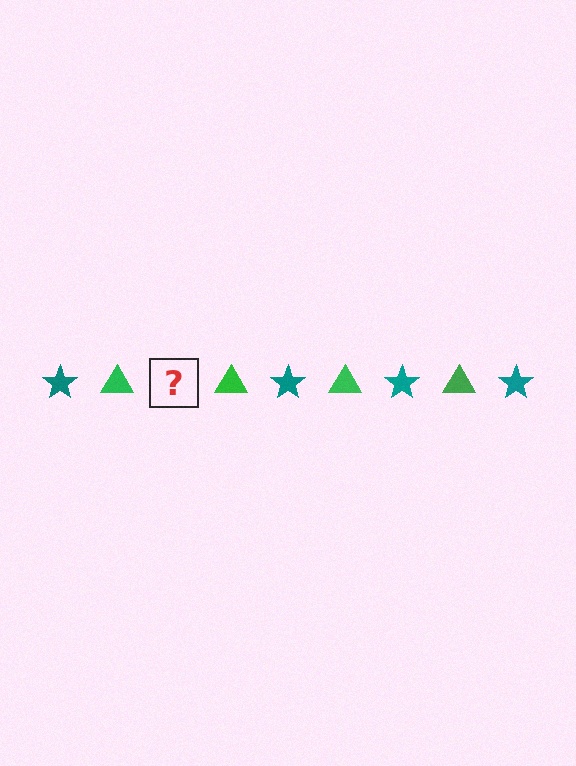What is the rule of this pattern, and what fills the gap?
The rule is that the pattern alternates between teal star and green triangle. The gap should be filled with a teal star.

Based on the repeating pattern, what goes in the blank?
The blank should be a teal star.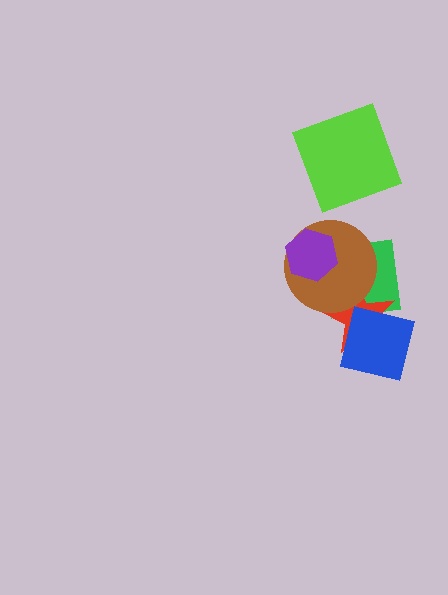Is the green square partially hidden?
Yes, it is partially covered by another shape.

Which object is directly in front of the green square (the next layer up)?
The red star is directly in front of the green square.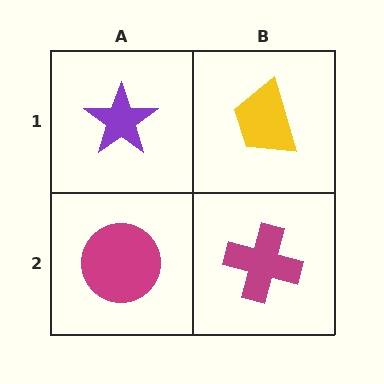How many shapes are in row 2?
2 shapes.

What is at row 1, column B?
A yellow trapezoid.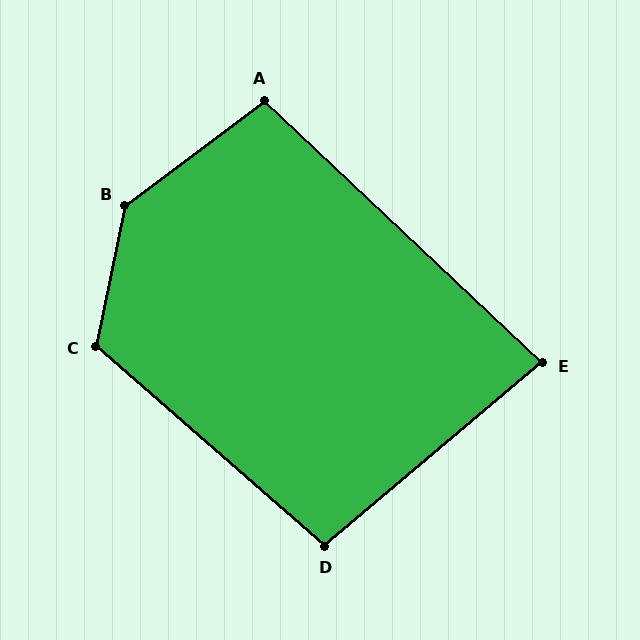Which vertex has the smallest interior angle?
E, at approximately 83 degrees.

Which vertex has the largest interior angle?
B, at approximately 139 degrees.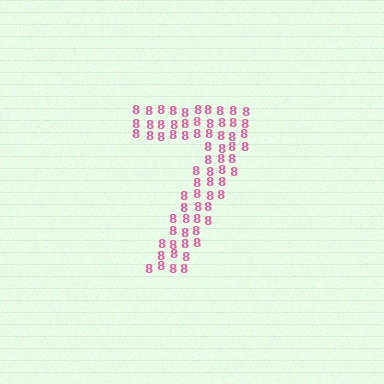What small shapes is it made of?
It is made of small digit 8's.